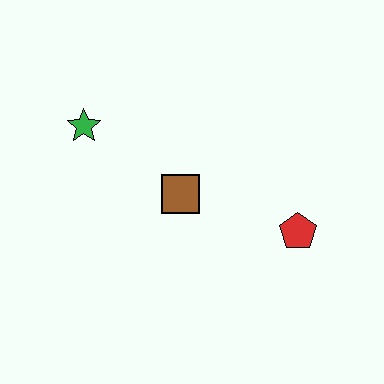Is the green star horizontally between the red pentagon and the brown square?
No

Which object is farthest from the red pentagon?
The green star is farthest from the red pentagon.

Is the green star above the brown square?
Yes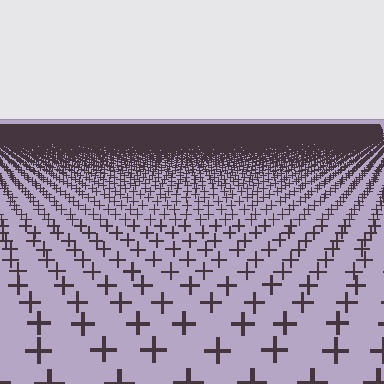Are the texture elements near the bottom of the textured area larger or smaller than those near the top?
Larger. Near the bottom, elements are closer to the viewer and appear at a bigger on-screen size.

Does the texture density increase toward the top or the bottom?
Density increases toward the top.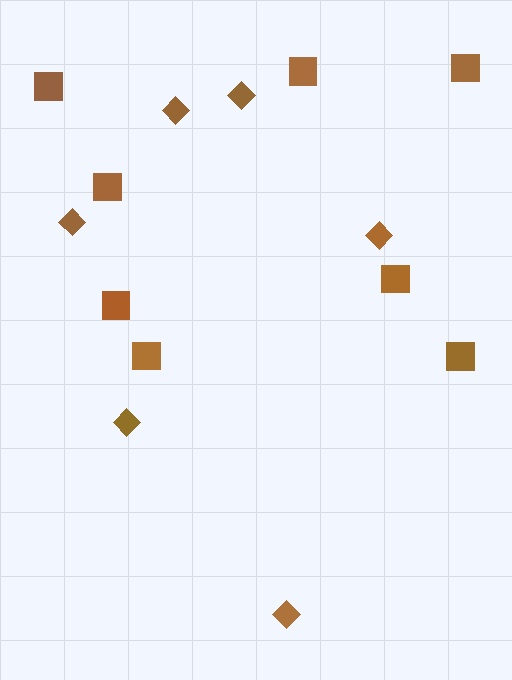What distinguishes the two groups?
There are 2 groups: one group of squares (8) and one group of diamonds (6).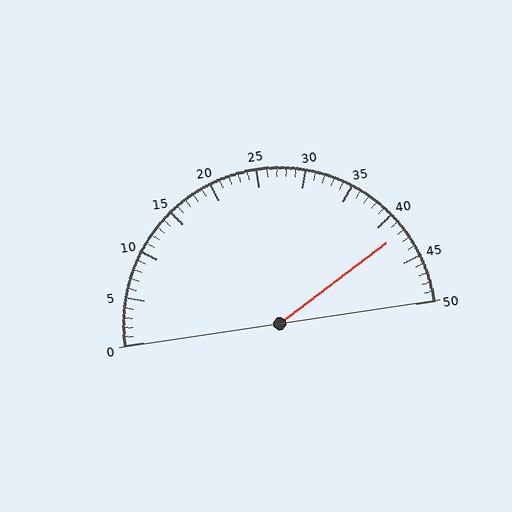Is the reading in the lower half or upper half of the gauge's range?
The reading is in the upper half of the range (0 to 50).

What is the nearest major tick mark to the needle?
The nearest major tick mark is 40.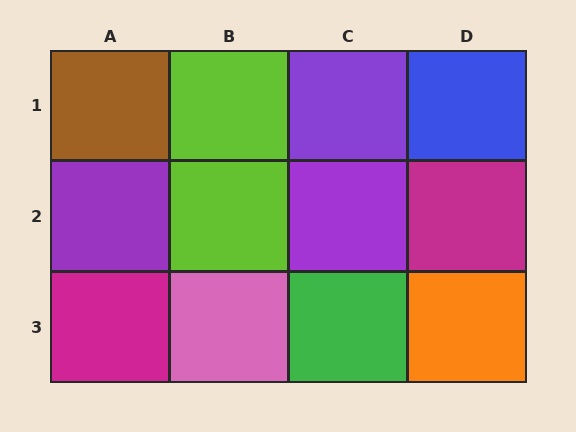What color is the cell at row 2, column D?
Magenta.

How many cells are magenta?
2 cells are magenta.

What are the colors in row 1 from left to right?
Brown, lime, purple, blue.